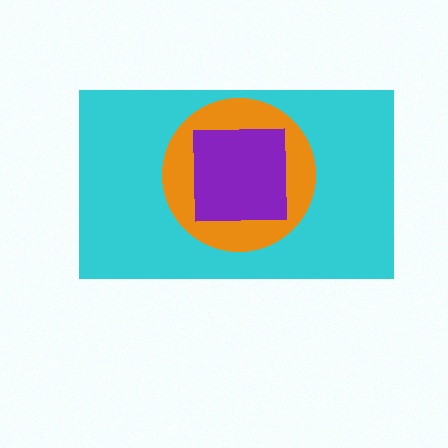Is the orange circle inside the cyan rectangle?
Yes.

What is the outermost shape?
The cyan rectangle.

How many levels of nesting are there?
3.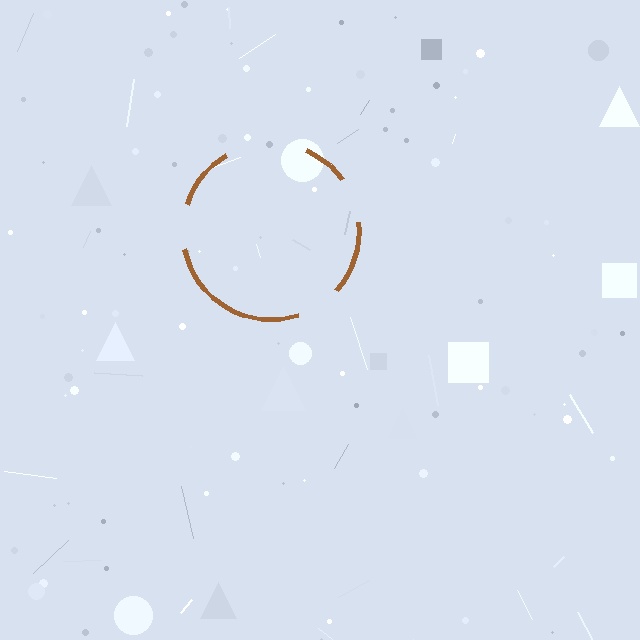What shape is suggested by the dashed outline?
The dashed outline suggests a circle.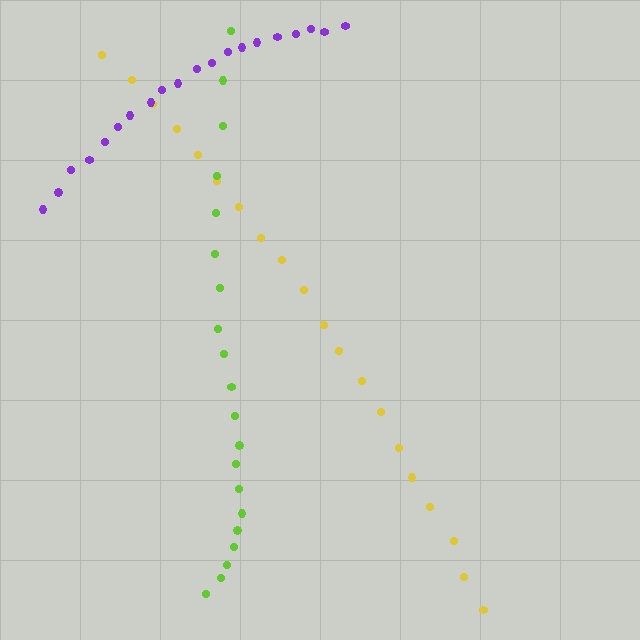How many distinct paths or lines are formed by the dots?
There are 3 distinct paths.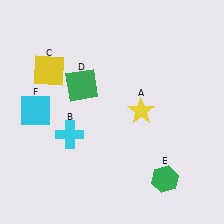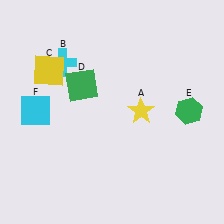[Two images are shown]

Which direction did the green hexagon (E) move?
The green hexagon (E) moved up.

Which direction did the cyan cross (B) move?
The cyan cross (B) moved up.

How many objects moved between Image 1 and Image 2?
2 objects moved between the two images.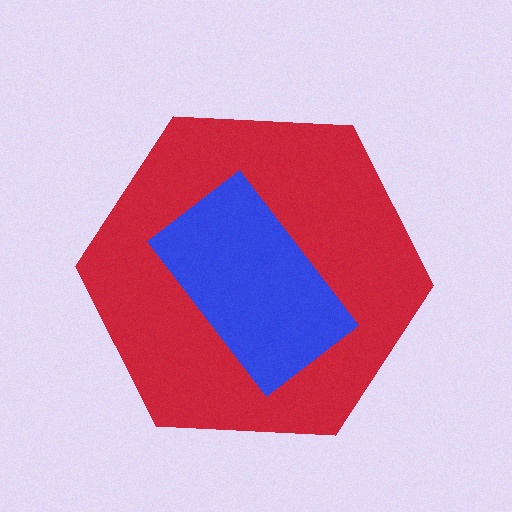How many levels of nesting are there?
2.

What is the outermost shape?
The red hexagon.